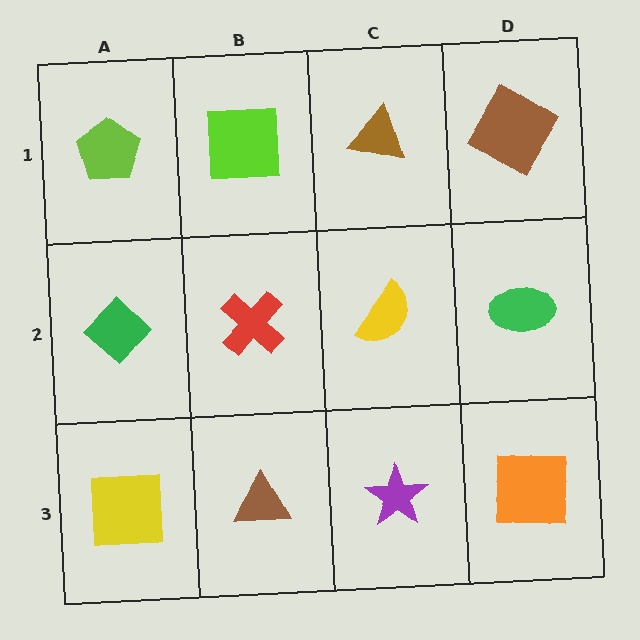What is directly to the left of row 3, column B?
A yellow square.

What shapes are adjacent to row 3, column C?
A yellow semicircle (row 2, column C), a brown triangle (row 3, column B), an orange square (row 3, column D).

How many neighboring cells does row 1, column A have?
2.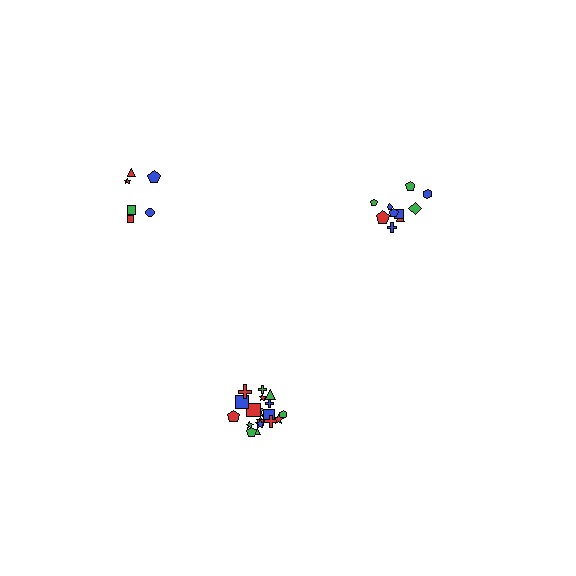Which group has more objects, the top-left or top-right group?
The top-right group.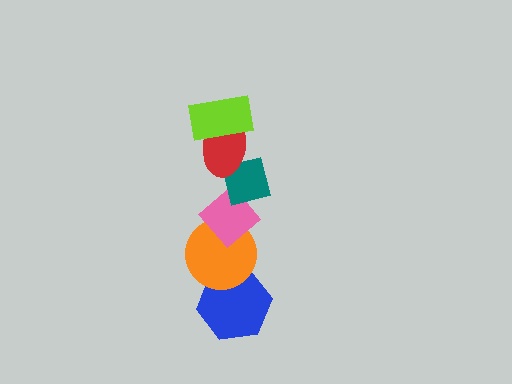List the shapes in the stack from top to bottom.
From top to bottom: the lime rectangle, the red ellipse, the teal square, the pink diamond, the orange circle, the blue hexagon.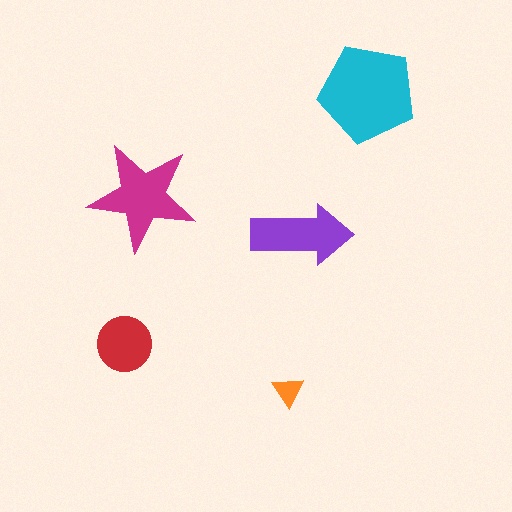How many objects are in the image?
There are 5 objects in the image.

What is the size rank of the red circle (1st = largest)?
4th.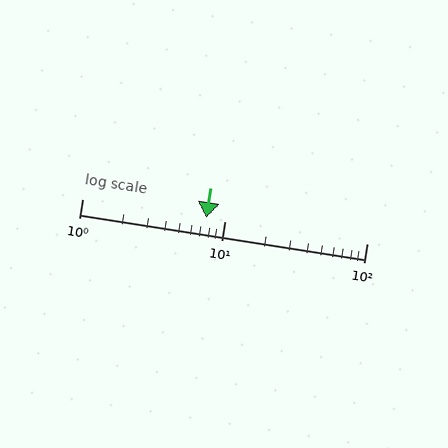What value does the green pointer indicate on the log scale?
The pointer indicates approximately 7.4.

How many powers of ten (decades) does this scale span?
The scale spans 2 decades, from 1 to 100.